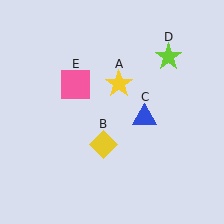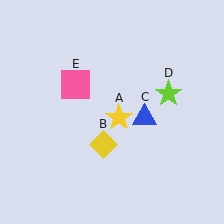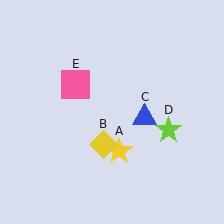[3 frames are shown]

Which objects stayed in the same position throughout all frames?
Yellow diamond (object B) and blue triangle (object C) and pink square (object E) remained stationary.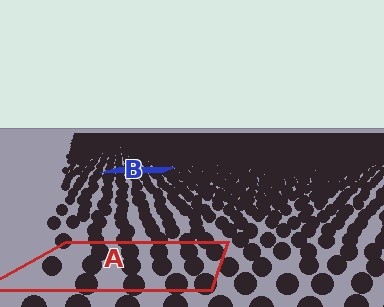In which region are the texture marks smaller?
The texture marks are smaller in region B, because it is farther away.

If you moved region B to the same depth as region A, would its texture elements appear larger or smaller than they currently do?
They would appear larger. At a closer depth, the same texture elements are projected at a bigger on-screen size.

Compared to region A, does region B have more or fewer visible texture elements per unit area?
Region B has more texture elements per unit area — they are packed more densely because it is farther away.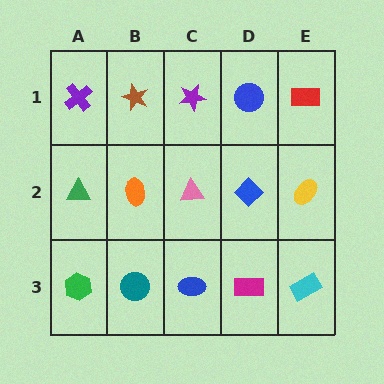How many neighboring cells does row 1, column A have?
2.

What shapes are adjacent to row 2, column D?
A blue circle (row 1, column D), a magenta rectangle (row 3, column D), a pink triangle (row 2, column C), a yellow ellipse (row 2, column E).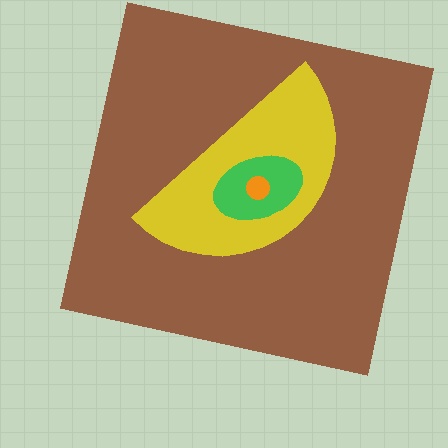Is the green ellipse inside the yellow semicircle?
Yes.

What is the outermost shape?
The brown square.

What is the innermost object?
The orange circle.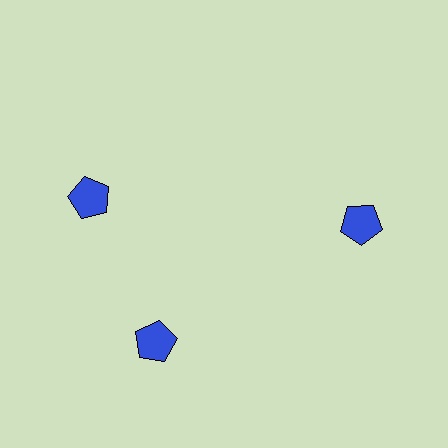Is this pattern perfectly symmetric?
No. The 3 blue pentagons are arranged in a ring, but one element near the 11 o'clock position is rotated out of alignment along the ring, breaking the 3-fold rotational symmetry.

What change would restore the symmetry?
The symmetry would be restored by rotating it back into even spacing with its neighbors so that all 3 pentagons sit at equal angles and equal distance from the center.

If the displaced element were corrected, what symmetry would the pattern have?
It would have 3-fold rotational symmetry — the pattern would map onto itself every 120 degrees.